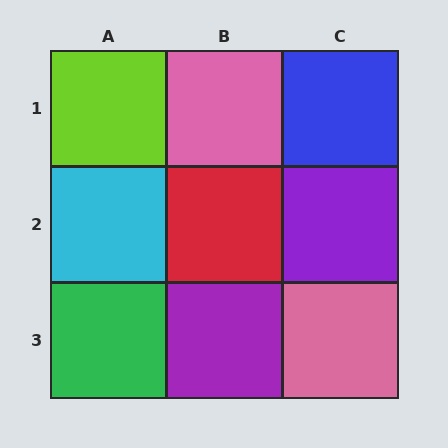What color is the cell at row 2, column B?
Red.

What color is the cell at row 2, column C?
Purple.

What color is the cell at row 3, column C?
Pink.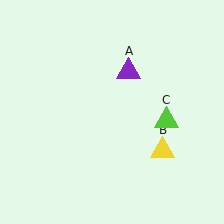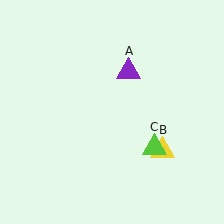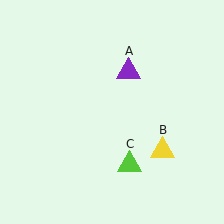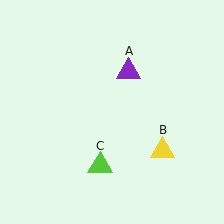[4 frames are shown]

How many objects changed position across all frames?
1 object changed position: lime triangle (object C).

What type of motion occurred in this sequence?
The lime triangle (object C) rotated clockwise around the center of the scene.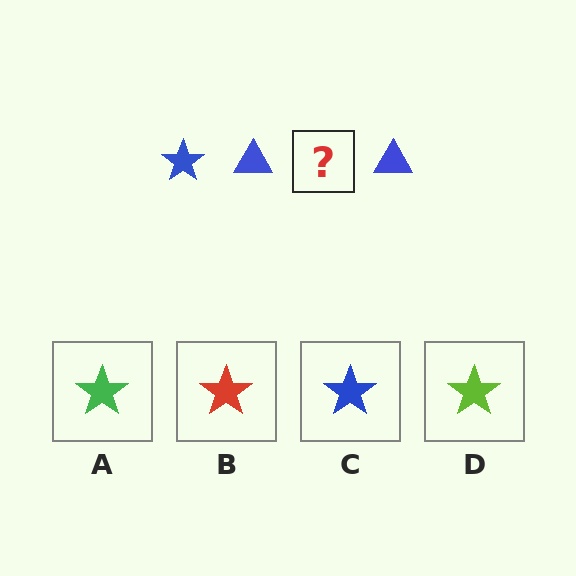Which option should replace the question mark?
Option C.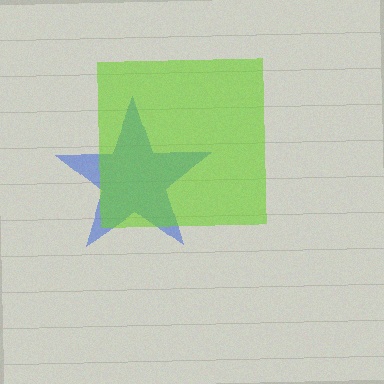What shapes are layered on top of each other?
The layered shapes are: a blue star, a lime square.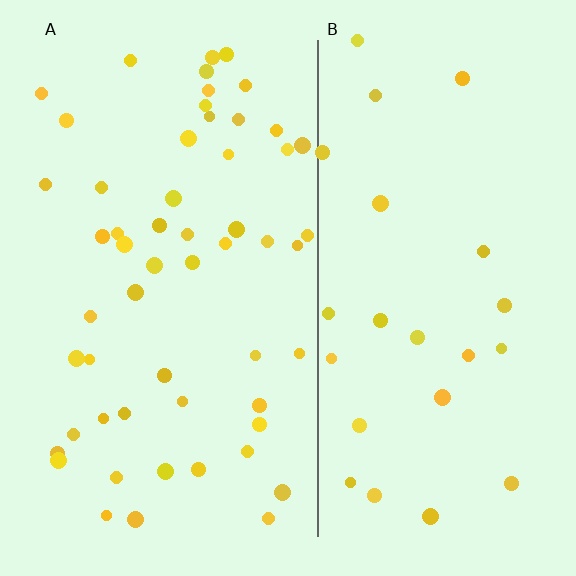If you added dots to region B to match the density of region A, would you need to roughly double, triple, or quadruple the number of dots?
Approximately double.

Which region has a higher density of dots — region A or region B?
A (the left).